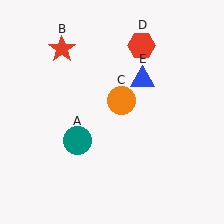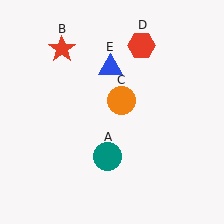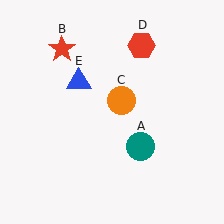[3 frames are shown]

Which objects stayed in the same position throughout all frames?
Red star (object B) and orange circle (object C) and red hexagon (object D) remained stationary.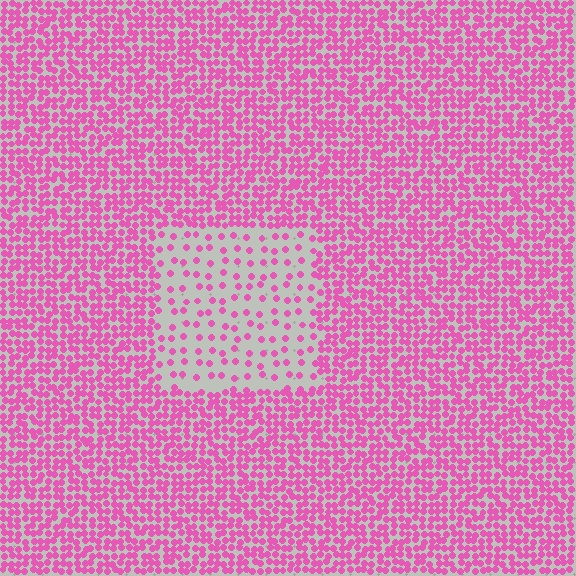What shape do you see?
I see a rectangle.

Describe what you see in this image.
The image contains small pink elements arranged at two different densities. A rectangle-shaped region is visible where the elements are less densely packed than the surrounding area.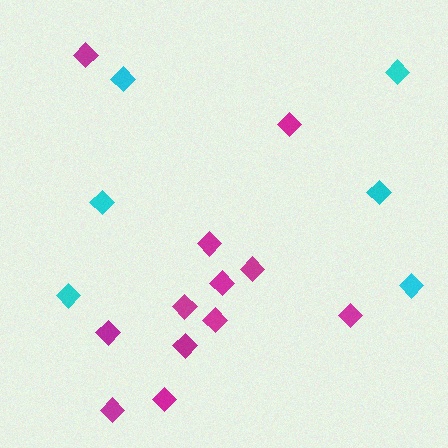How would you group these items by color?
There are 2 groups: one group of cyan diamonds (6) and one group of magenta diamonds (12).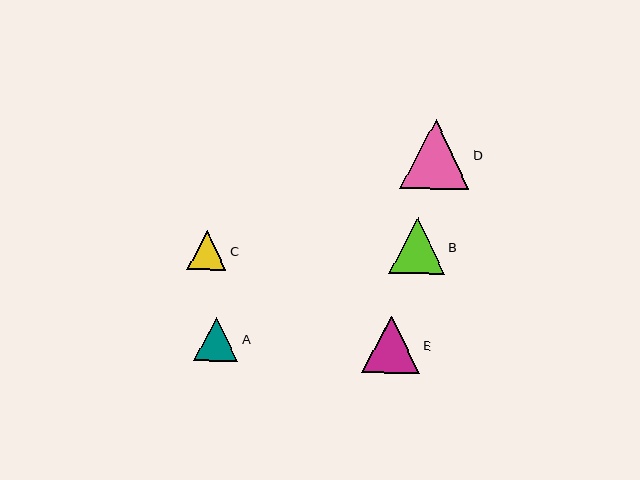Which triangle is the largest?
Triangle D is the largest with a size of approximately 69 pixels.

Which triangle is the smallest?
Triangle C is the smallest with a size of approximately 39 pixels.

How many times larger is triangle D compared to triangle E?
Triangle D is approximately 1.2 times the size of triangle E.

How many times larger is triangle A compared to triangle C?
Triangle A is approximately 1.1 times the size of triangle C.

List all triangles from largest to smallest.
From largest to smallest: D, E, B, A, C.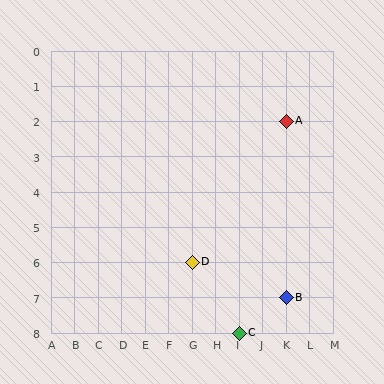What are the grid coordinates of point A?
Point A is at grid coordinates (K, 2).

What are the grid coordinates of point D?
Point D is at grid coordinates (G, 6).